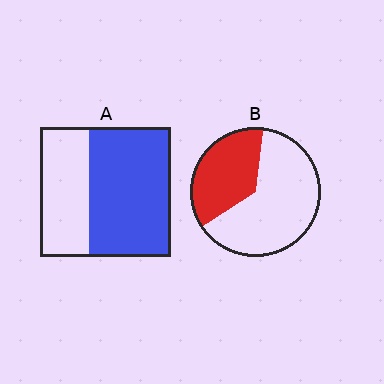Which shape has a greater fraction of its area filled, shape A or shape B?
Shape A.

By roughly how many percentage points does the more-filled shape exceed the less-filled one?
By roughly 25 percentage points (A over B).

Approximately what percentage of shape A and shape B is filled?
A is approximately 65% and B is approximately 35%.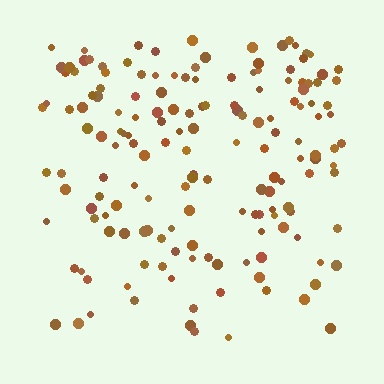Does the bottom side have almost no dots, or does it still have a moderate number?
Still a moderate number, just noticeably fewer than the top.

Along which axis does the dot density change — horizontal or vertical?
Vertical.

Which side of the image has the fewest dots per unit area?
The bottom.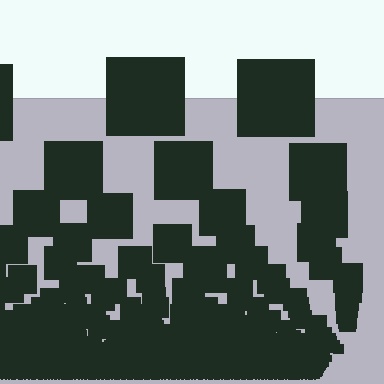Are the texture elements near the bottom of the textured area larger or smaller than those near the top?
Smaller. The gradient is inverted — elements near the bottom are smaller and denser.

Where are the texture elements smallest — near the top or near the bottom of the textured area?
Near the bottom.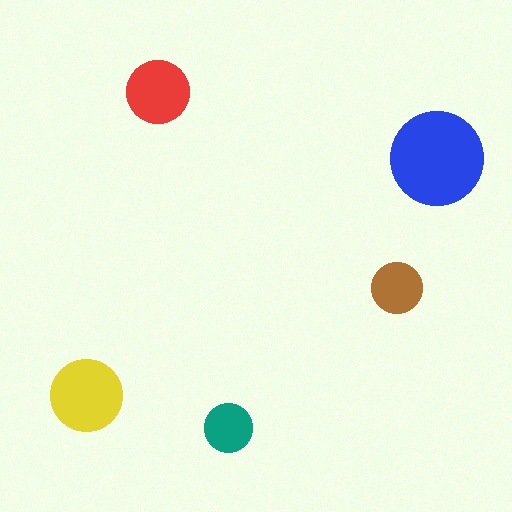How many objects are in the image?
There are 5 objects in the image.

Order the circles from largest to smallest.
the blue one, the yellow one, the red one, the brown one, the teal one.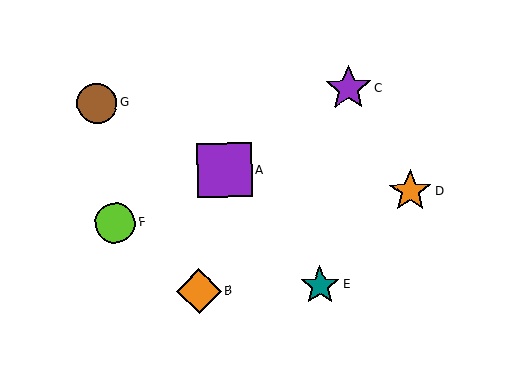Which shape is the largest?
The purple square (labeled A) is the largest.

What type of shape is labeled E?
Shape E is a teal star.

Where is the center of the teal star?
The center of the teal star is at (320, 285).